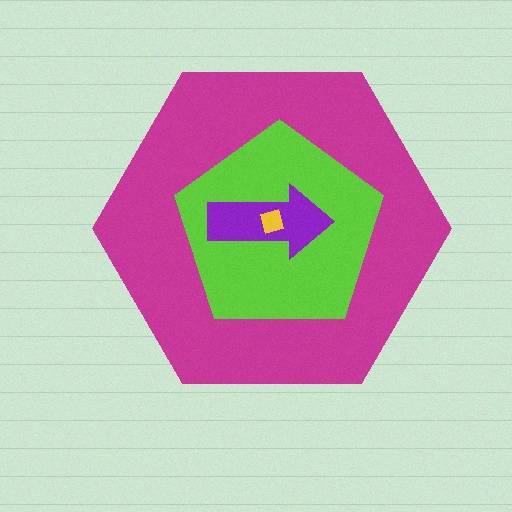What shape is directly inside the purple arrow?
The yellow diamond.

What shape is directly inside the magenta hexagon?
The lime pentagon.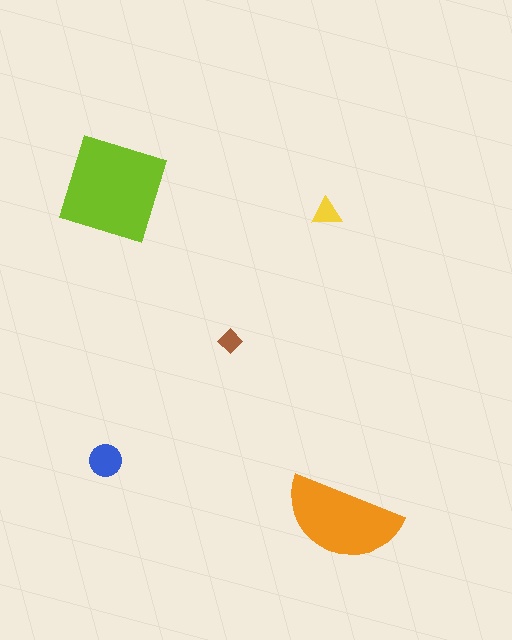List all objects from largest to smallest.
The lime square, the orange semicircle, the blue circle, the yellow triangle, the brown diamond.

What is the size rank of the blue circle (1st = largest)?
3rd.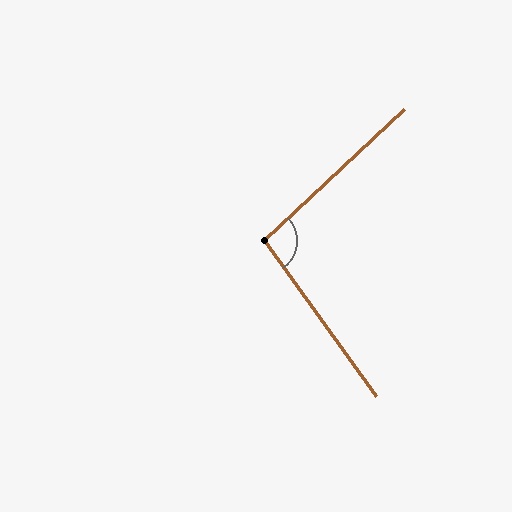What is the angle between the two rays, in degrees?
Approximately 98 degrees.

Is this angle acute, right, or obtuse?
It is obtuse.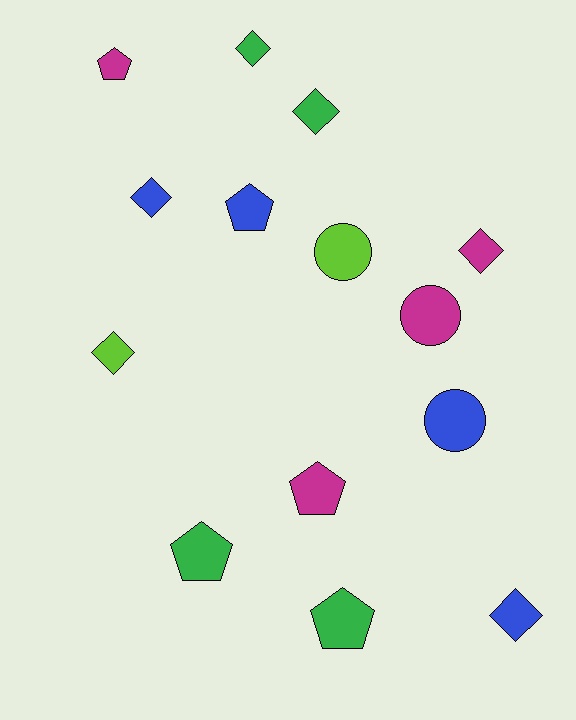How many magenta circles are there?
There is 1 magenta circle.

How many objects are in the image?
There are 14 objects.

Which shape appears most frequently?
Diamond, with 6 objects.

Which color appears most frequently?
Green, with 4 objects.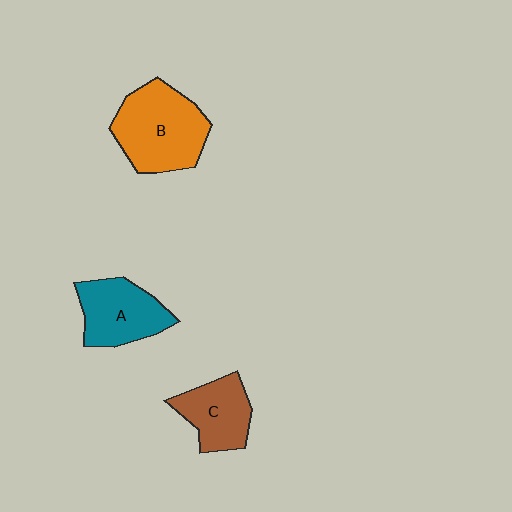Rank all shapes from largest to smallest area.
From largest to smallest: B (orange), A (teal), C (brown).